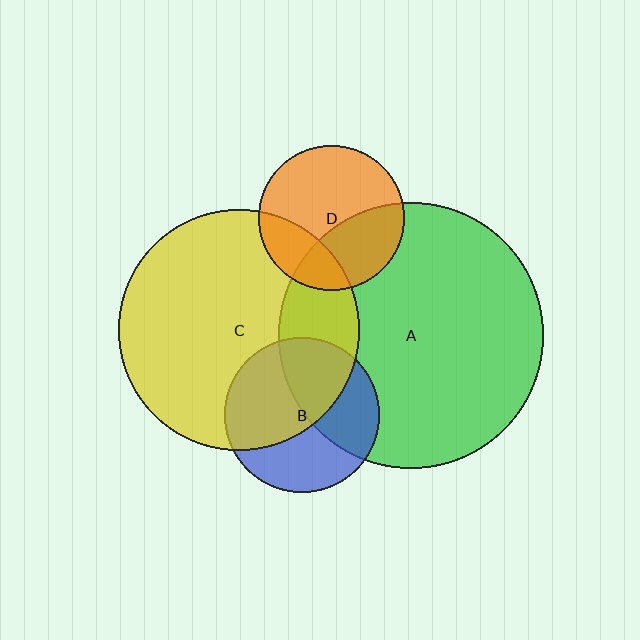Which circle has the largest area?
Circle A (green).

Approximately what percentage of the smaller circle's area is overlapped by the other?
Approximately 55%.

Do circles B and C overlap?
Yes.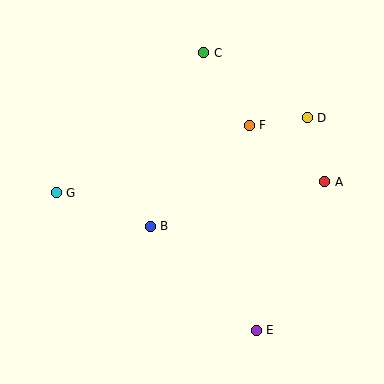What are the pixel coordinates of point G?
Point G is at (56, 193).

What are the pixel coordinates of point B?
Point B is at (150, 226).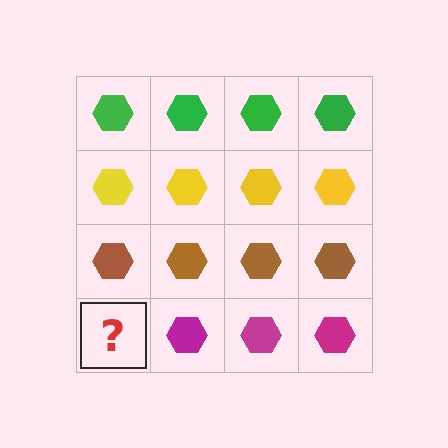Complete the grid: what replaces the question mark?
The question mark should be replaced with a magenta hexagon.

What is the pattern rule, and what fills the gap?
The rule is that each row has a consistent color. The gap should be filled with a magenta hexagon.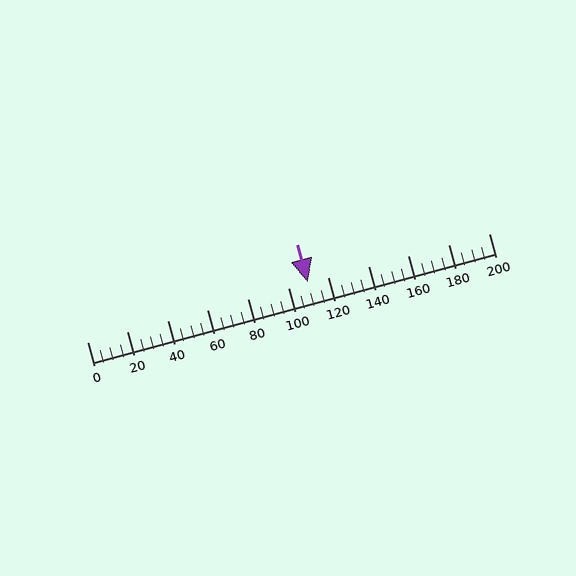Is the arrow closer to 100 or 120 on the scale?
The arrow is closer to 120.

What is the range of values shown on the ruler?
The ruler shows values from 0 to 200.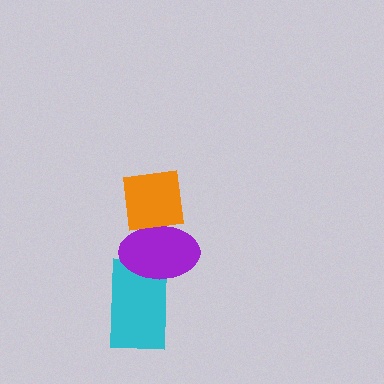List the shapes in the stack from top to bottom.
From top to bottom: the orange square, the purple ellipse, the cyan rectangle.